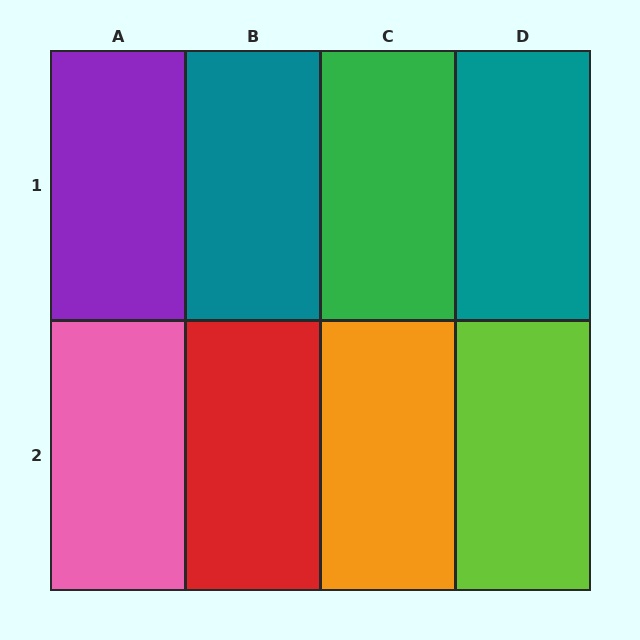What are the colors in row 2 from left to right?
Pink, red, orange, lime.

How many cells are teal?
2 cells are teal.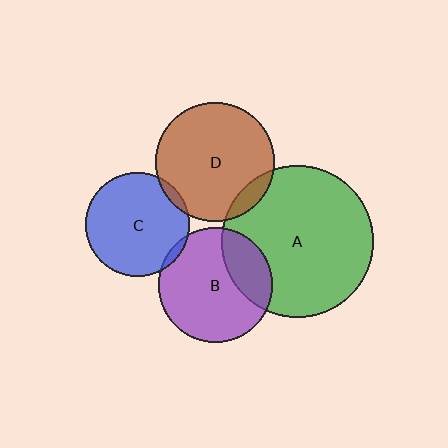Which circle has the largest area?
Circle A (green).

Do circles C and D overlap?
Yes.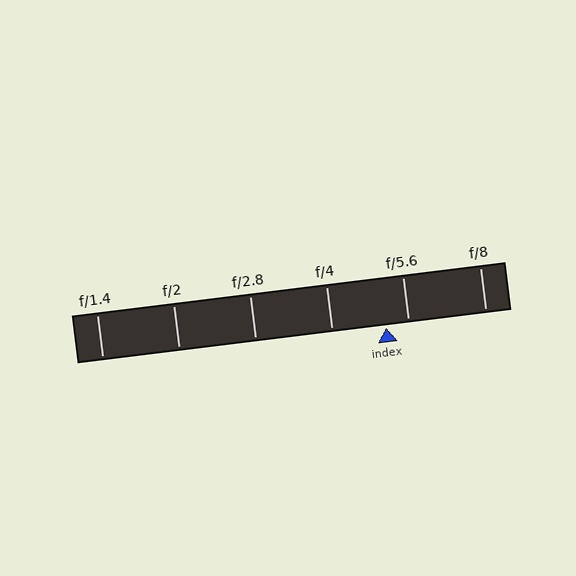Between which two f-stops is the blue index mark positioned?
The index mark is between f/4 and f/5.6.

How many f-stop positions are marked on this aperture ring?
There are 6 f-stop positions marked.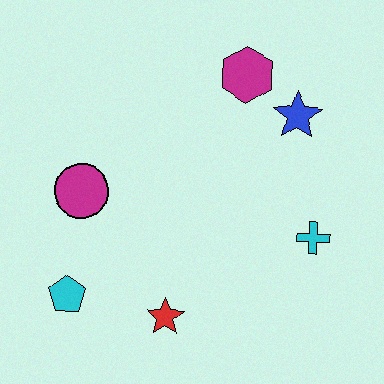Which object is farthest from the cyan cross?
The cyan pentagon is farthest from the cyan cross.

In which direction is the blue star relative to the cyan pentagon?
The blue star is to the right of the cyan pentagon.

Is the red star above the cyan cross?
No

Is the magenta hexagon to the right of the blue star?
No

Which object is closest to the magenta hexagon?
The blue star is closest to the magenta hexagon.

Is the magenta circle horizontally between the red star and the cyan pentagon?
Yes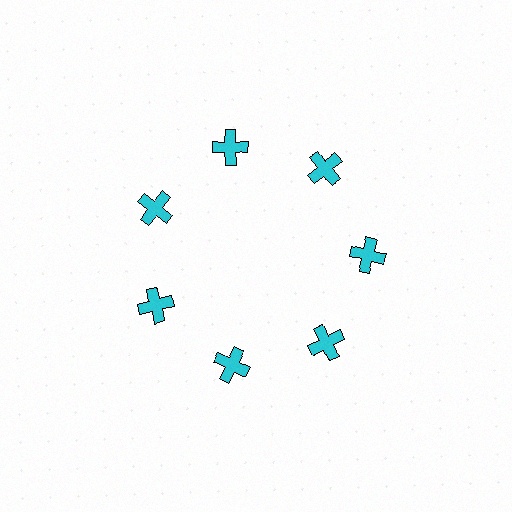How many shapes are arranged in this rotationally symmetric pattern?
There are 7 shapes, arranged in 7 groups of 1.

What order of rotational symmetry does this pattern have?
This pattern has 7-fold rotational symmetry.